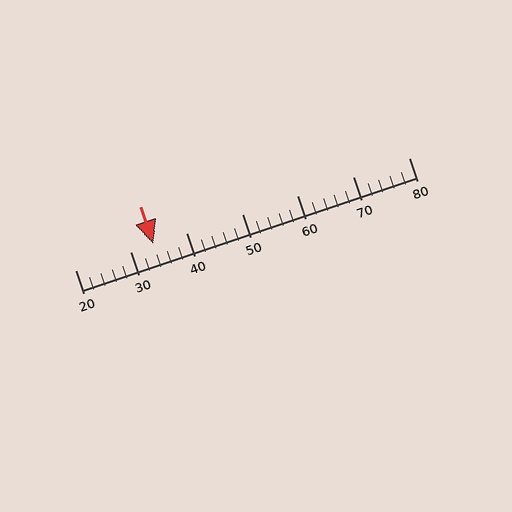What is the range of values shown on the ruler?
The ruler shows values from 20 to 80.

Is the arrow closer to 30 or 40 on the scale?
The arrow is closer to 30.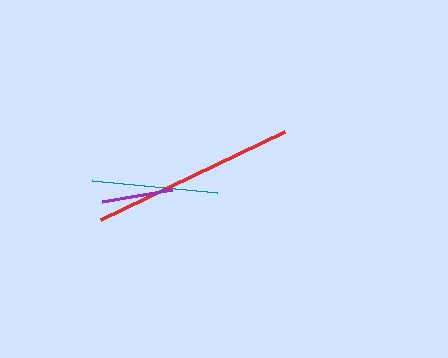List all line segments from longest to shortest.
From longest to shortest: red, teal, purple.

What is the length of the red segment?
The red segment is approximately 204 pixels long.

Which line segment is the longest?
The red line is the longest at approximately 204 pixels.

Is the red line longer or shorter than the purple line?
The red line is longer than the purple line.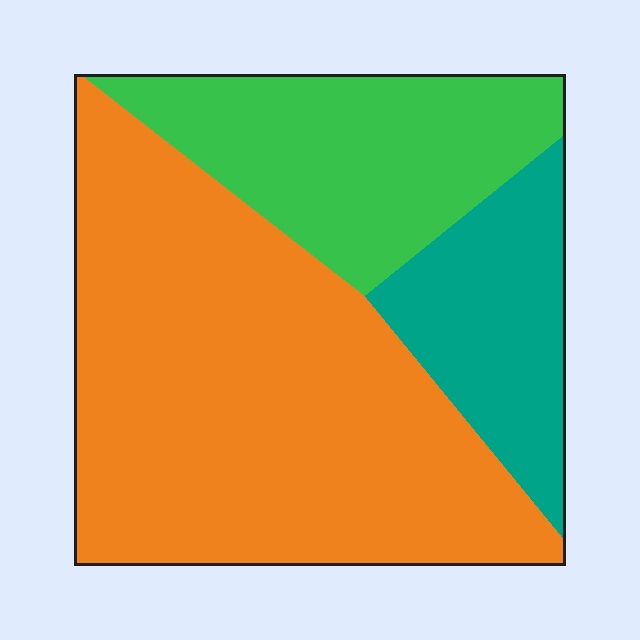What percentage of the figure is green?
Green takes up between a sixth and a third of the figure.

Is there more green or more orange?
Orange.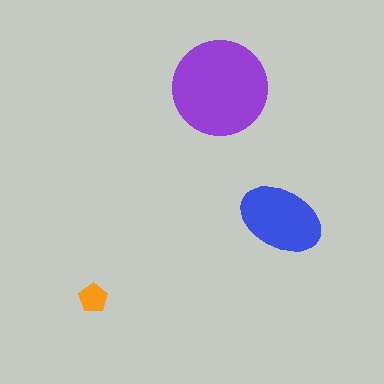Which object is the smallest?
The orange pentagon.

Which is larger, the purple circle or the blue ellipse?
The purple circle.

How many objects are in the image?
There are 3 objects in the image.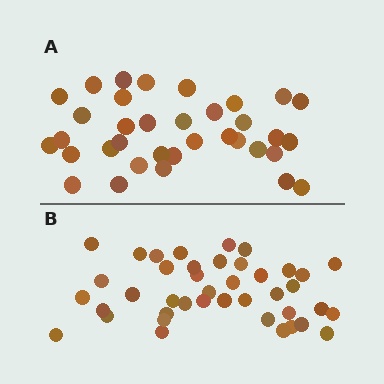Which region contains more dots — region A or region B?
Region B (the bottom region) has more dots.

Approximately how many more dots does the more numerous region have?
Region B has about 6 more dots than region A.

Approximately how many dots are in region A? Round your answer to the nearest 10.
About 40 dots. (The exact count is 35, which rounds to 40.)